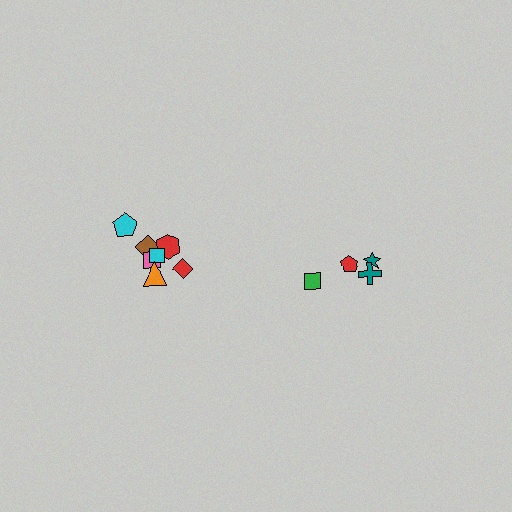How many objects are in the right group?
There are 4 objects.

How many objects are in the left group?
There are 7 objects.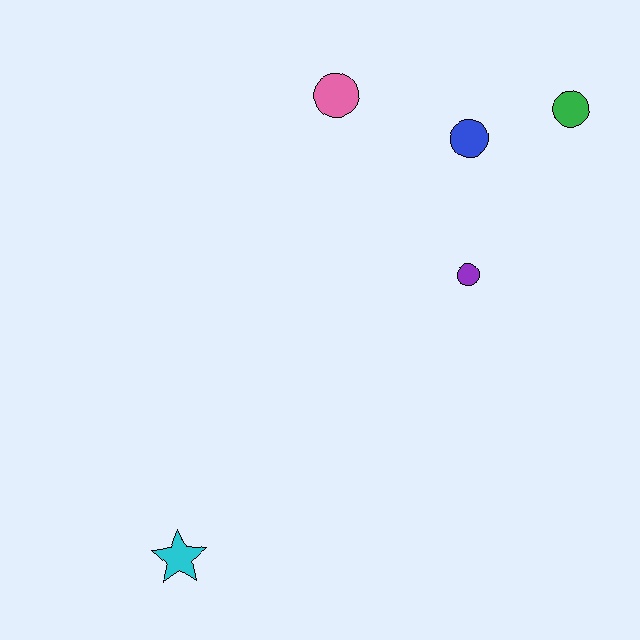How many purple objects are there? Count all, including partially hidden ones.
There is 1 purple object.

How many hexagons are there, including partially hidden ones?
There are no hexagons.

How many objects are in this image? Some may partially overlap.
There are 5 objects.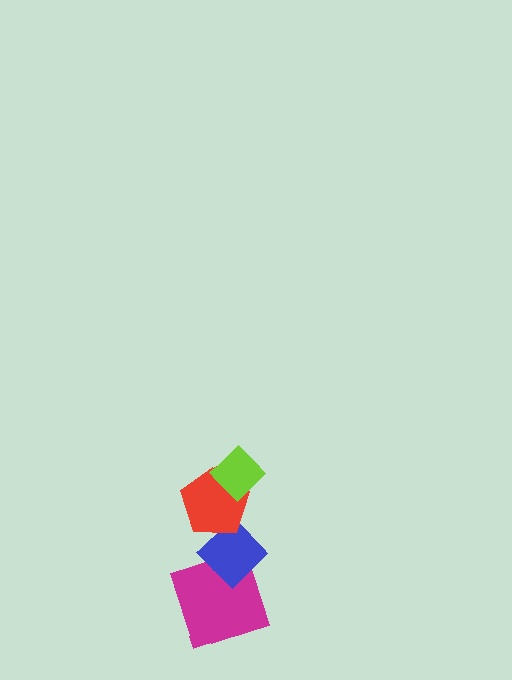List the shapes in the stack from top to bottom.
From top to bottom: the lime diamond, the red pentagon, the blue diamond, the magenta square.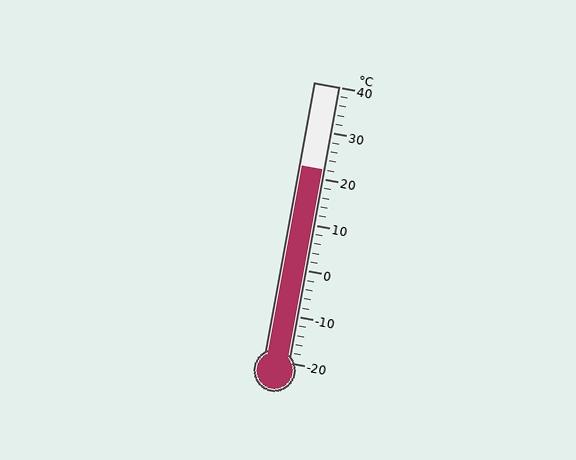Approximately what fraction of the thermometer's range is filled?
The thermometer is filled to approximately 70% of its range.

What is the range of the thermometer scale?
The thermometer scale ranges from -20°C to 40°C.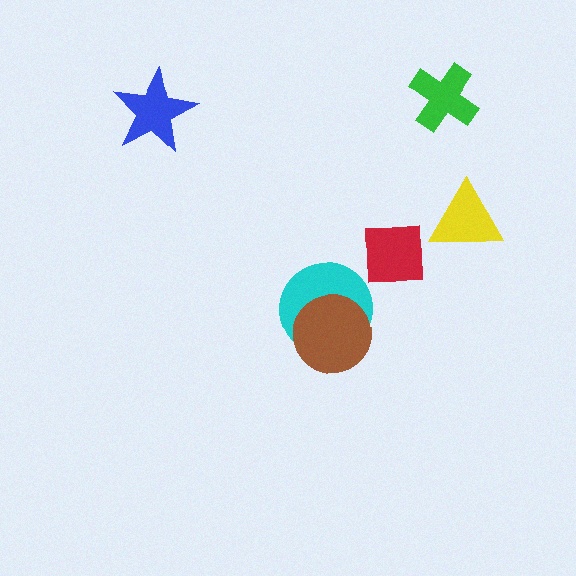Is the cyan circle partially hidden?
Yes, it is partially covered by another shape.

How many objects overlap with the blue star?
0 objects overlap with the blue star.